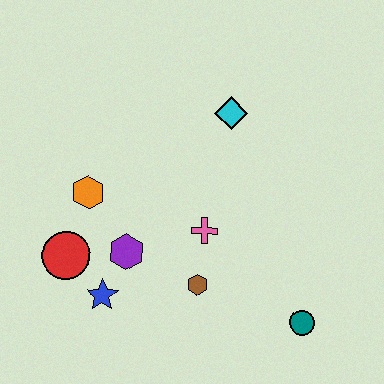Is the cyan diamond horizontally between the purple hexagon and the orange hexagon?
No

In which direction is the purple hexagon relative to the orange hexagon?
The purple hexagon is below the orange hexagon.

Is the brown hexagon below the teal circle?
No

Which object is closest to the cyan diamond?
The pink cross is closest to the cyan diamond.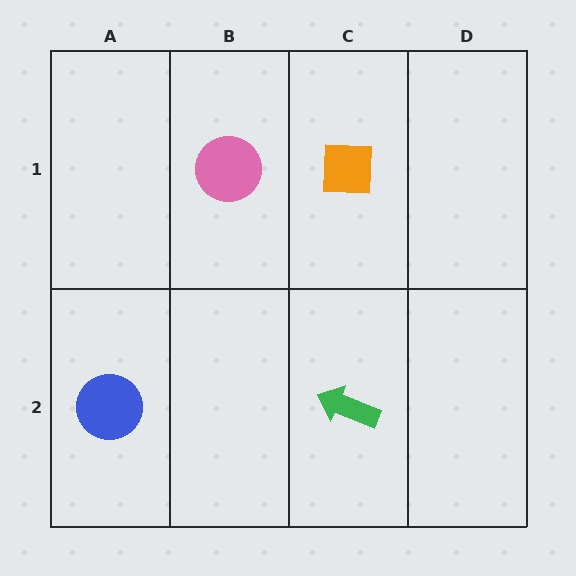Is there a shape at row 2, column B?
No, that cell is empty.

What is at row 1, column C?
An orange square.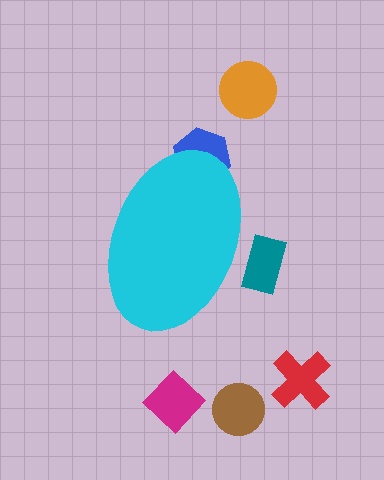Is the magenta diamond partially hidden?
No, the magenta diamond is fully visible.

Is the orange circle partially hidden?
No, the orange circle is fully visible.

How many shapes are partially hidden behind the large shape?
2 shapes are partially hidden.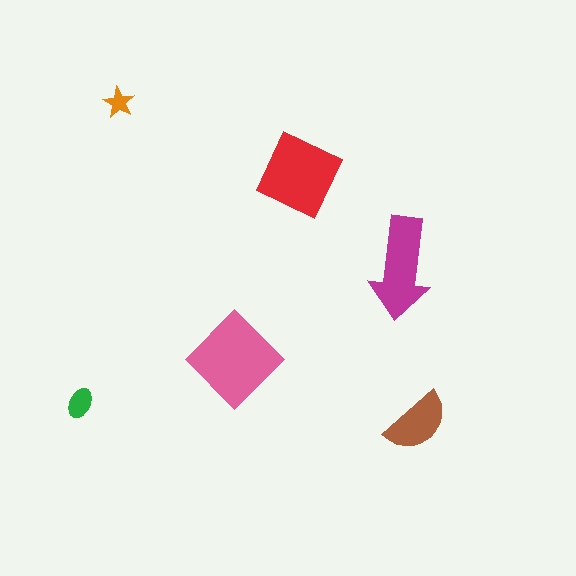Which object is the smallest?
The orange star.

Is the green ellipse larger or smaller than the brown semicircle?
Smaller.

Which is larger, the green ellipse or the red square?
The red square.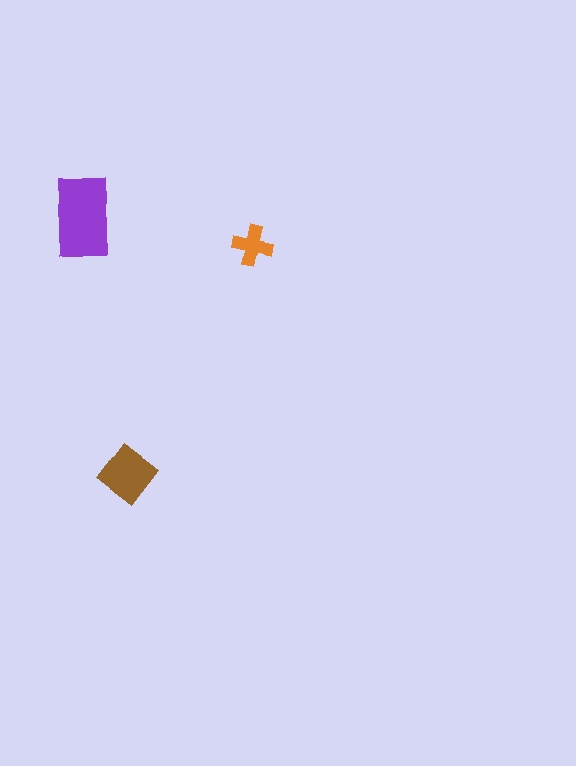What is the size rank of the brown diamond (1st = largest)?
2nd.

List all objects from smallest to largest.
The orange cross, the brown diamond, the purple rectangle.